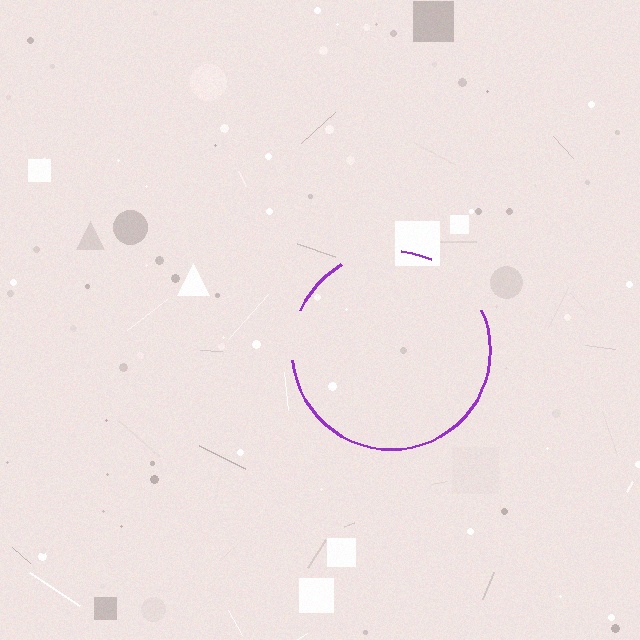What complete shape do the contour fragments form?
The contour fragments form a circle.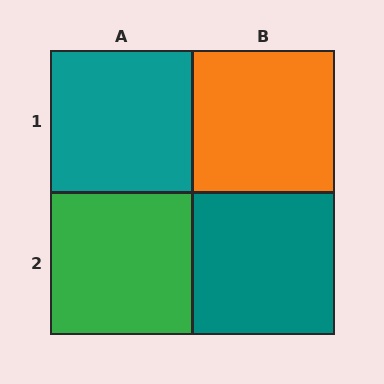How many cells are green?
1 cell is green.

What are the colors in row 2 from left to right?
Green, teal.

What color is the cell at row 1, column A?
Teal.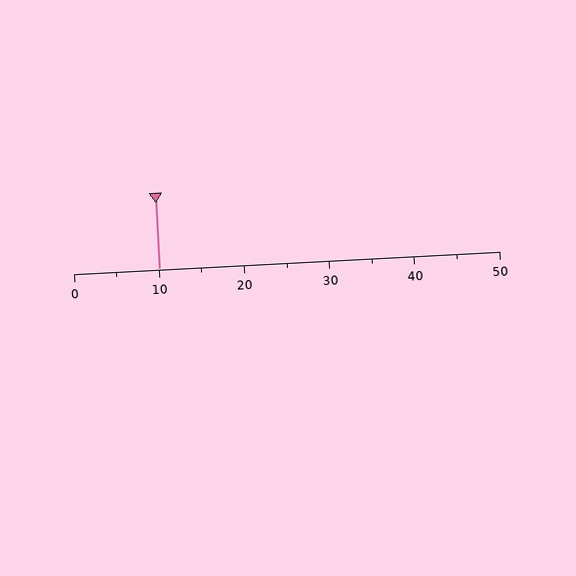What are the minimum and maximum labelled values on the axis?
The axis runs from 0 to 50.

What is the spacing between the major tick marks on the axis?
The major ticks are spaced 10 apart.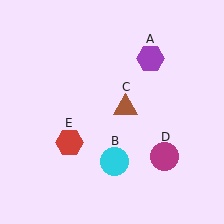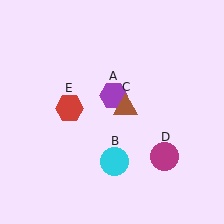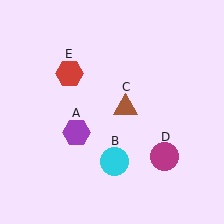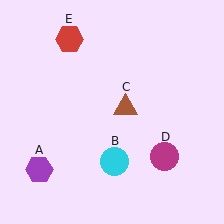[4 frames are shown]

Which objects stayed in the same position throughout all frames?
Cyan circle (object B) and brown triangle (object C) and magenta circle (object D) remained stationary.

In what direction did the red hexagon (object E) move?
The red hexagon (object E) moved up.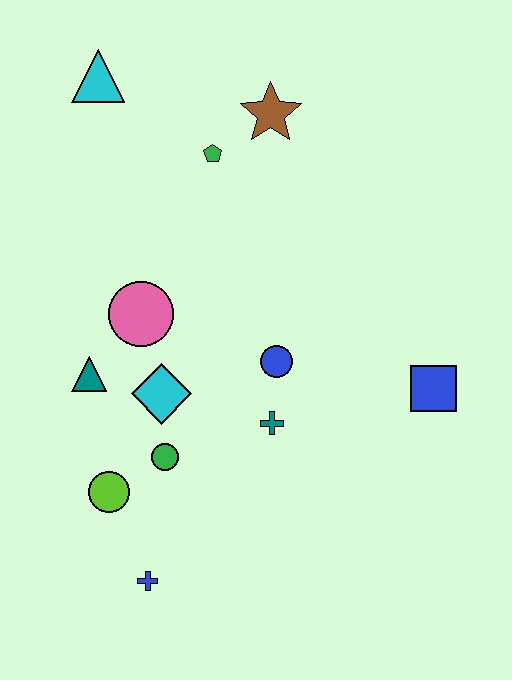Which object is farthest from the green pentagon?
The blue cross is farthest from the green pentagon.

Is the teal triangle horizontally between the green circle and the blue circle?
No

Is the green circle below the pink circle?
Yes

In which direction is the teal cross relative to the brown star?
The teal cross is below the brown star.